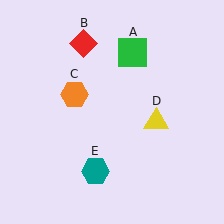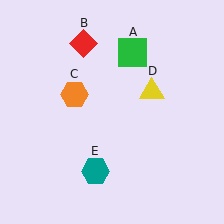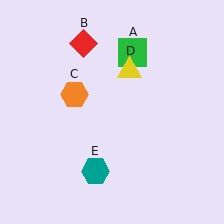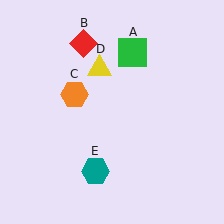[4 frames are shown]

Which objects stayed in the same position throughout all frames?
Green square (object A) and red diamond (object B) and orange hexagon (object C) and teal hexagon (object E) remained stationary.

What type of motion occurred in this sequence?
The yellow triangle (object D) rotated counterclockwise around the center of the scene.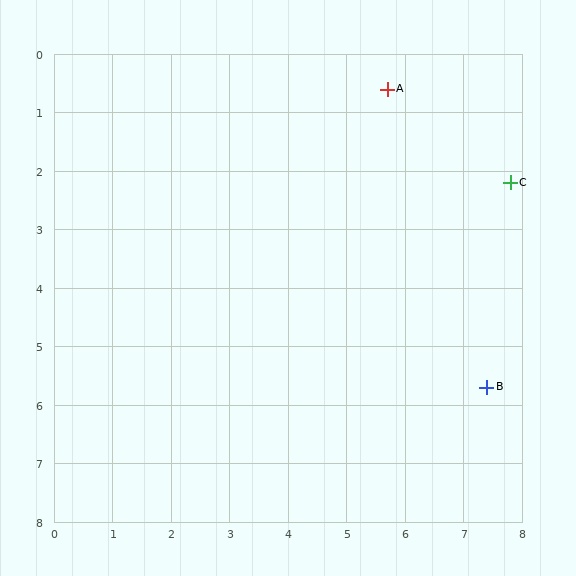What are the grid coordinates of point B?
Point B is at approximately (7.4, 5.7).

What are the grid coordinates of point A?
Point A is at approximately (5.7, 0.6).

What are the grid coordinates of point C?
Point C is at approximately (7.8, 2.2).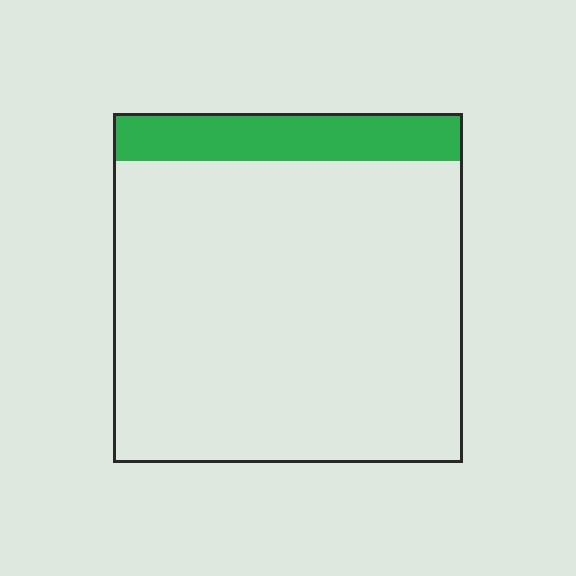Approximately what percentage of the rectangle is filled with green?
Approximately 15%.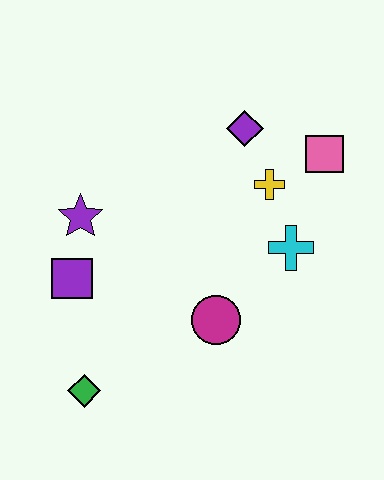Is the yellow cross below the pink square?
Yes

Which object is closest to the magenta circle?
The cyan cross is closest to the magenta circle.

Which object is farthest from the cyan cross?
The green diamond is farthest from the cyan cross.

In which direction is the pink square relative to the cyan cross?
The pink square is above the cyan cross.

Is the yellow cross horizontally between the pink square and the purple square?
Yes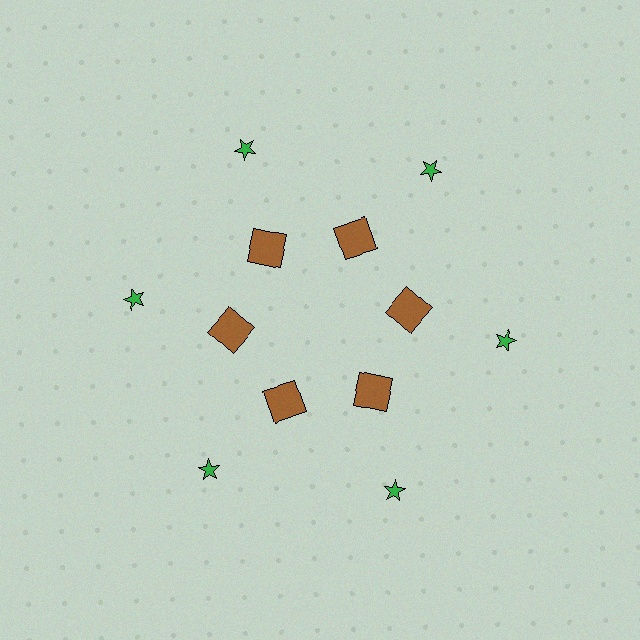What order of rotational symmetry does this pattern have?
This pattern has 6-fold rotational symmetry.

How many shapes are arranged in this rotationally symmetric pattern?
There are 12 shapes, arranged in 6 groups of 2.